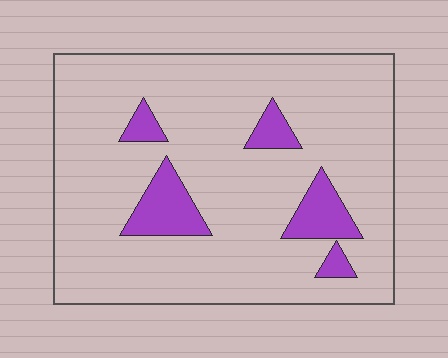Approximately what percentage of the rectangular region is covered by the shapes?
Approximately 10%.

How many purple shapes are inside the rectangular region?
5.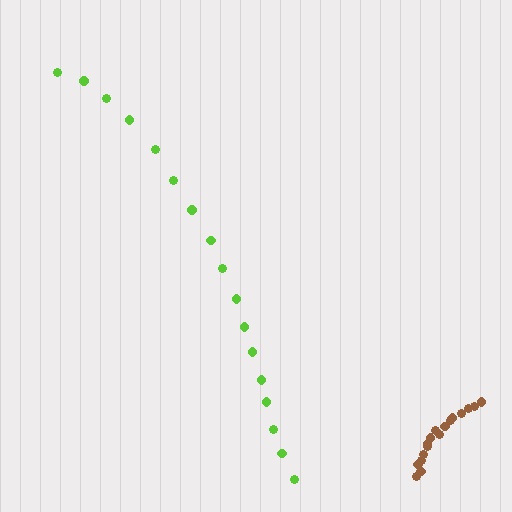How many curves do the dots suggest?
There are 2 distinct paths.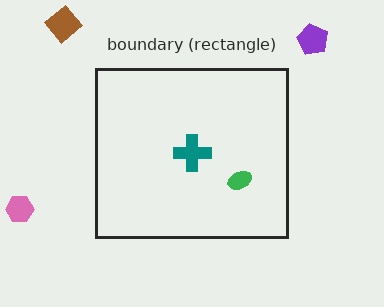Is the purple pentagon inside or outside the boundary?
Outside.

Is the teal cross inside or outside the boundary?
Inside.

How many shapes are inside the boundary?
2 inside, 3 outside.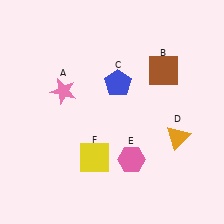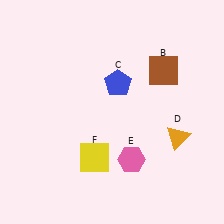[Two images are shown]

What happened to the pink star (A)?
The pink star (A) was removed in Image 2. It was in the top-left area of Image 1.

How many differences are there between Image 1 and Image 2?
There is 1 difference between the two images.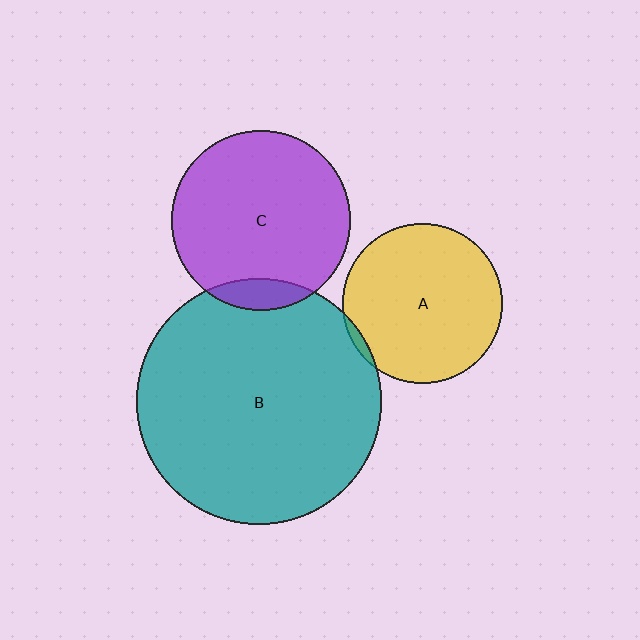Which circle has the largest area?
Circle B (teal).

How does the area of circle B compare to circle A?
Approximately 2.4 times.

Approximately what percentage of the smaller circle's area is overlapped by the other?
Approximately 10%.